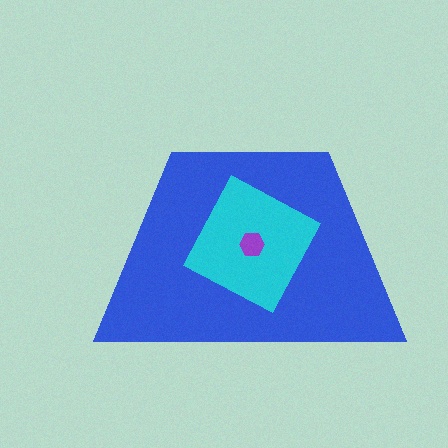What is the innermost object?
The purple hexagon.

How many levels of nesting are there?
3.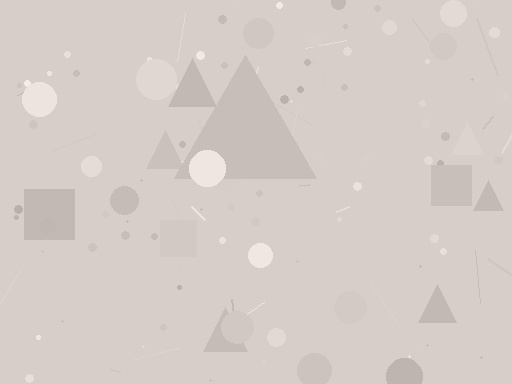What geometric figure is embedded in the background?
A triangle is embedded in the background.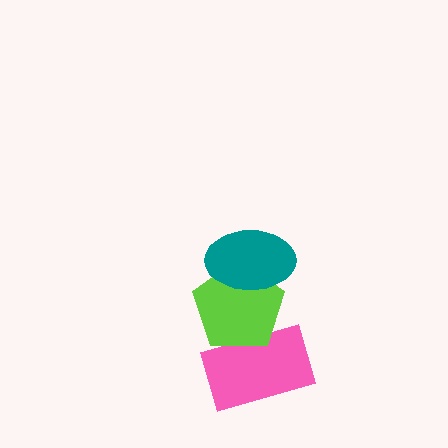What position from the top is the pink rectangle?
The pink rectangle is 3rd from the top.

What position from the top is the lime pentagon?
The lime pentagon is 2nd from the top.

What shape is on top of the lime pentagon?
The teal ellipse is on top of the lime pentagon.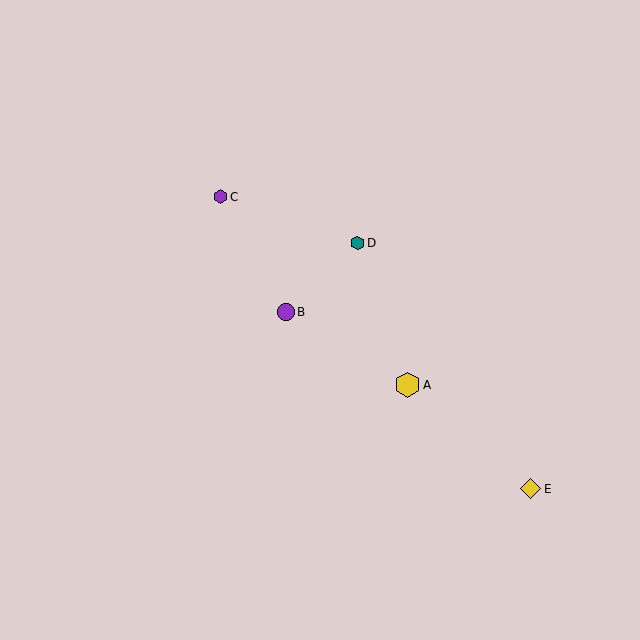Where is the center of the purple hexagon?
The center of the purple hexagon is at (220, 197).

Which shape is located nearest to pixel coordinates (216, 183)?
The purple hexagon (labeled C) at (220, 197) is nearest to that location.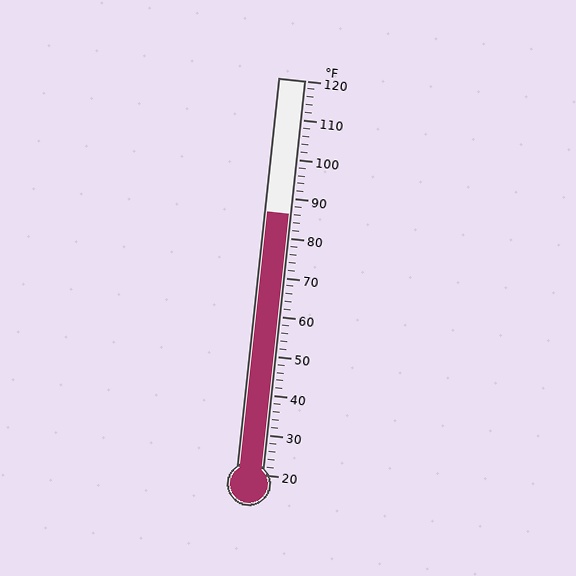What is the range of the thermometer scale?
The thermometer scale ranges from 20°F to 120°F.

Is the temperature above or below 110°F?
The temperature is below 110°F.